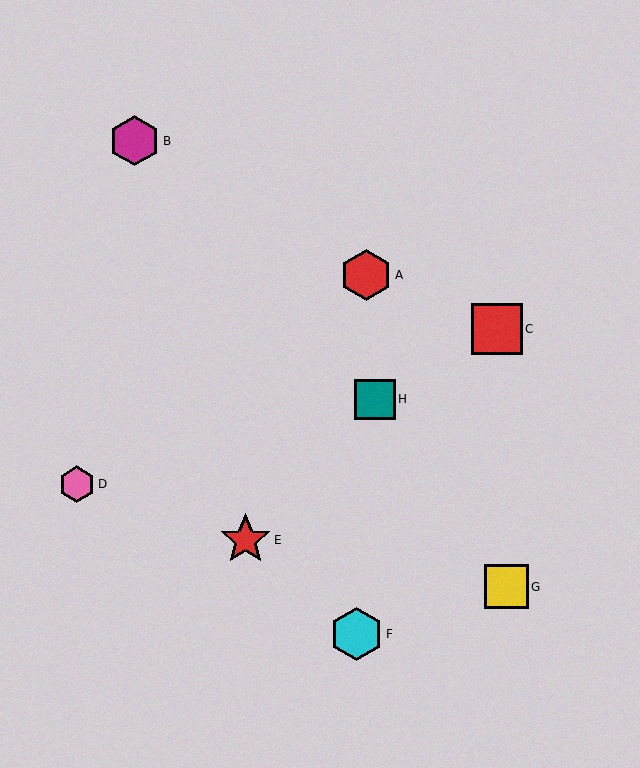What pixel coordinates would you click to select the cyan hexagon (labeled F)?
Click at (356, 634) to select the cyan hexagon F.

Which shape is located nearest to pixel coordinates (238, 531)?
The red star (labeled E) at (245, 540) is nearest to that location.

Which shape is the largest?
The cyan hexagon (labeled F) is the largest.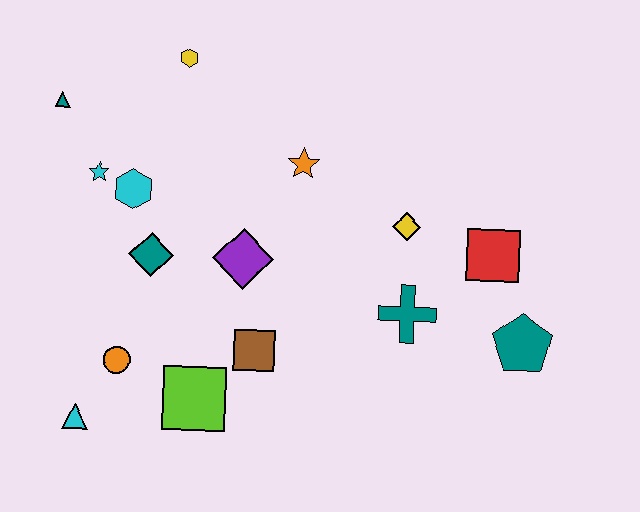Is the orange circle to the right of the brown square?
No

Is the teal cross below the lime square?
No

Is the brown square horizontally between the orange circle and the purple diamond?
No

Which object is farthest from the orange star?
The cyan triangle is farthest from the orange star.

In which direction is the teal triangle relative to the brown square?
The teal triangle is above the brown square.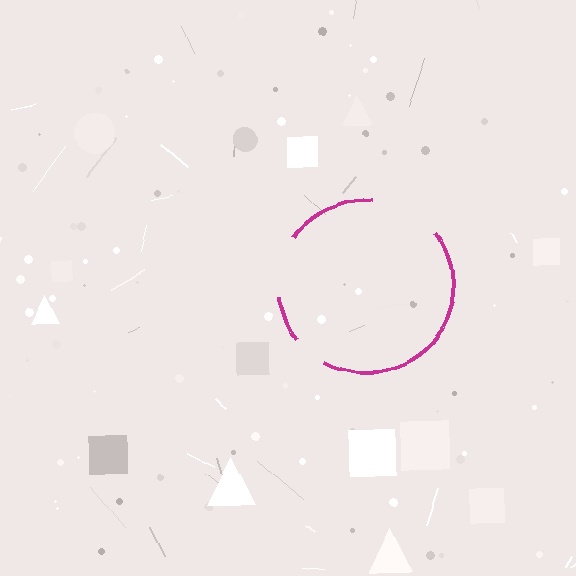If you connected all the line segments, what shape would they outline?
They would outline a circle.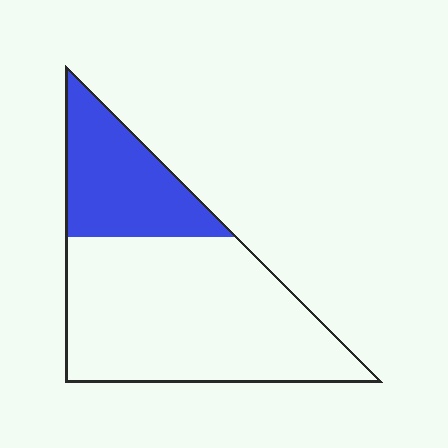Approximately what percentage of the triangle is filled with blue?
Approximately 30%.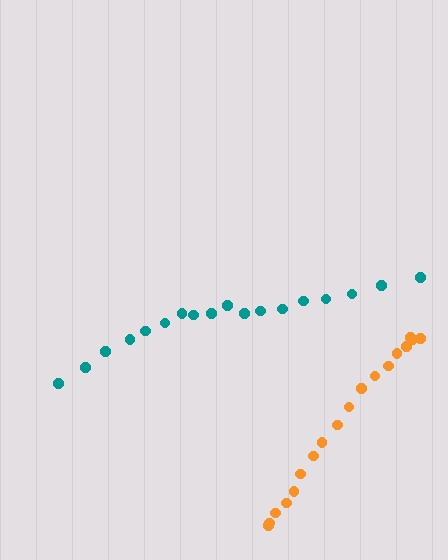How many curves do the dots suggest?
There are 2 distinct paths.